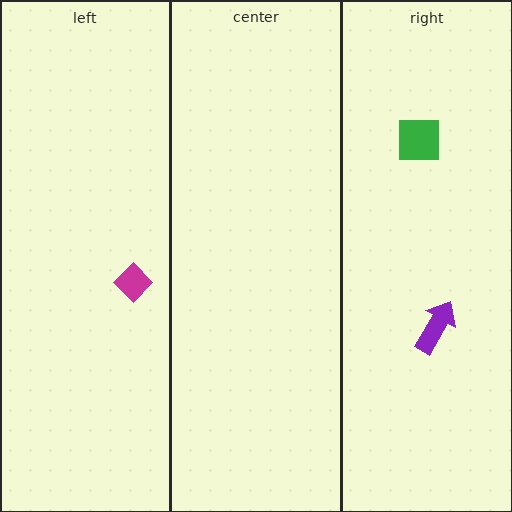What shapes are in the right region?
The green square, the purple arrow.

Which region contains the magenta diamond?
The left region.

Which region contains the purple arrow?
The right region.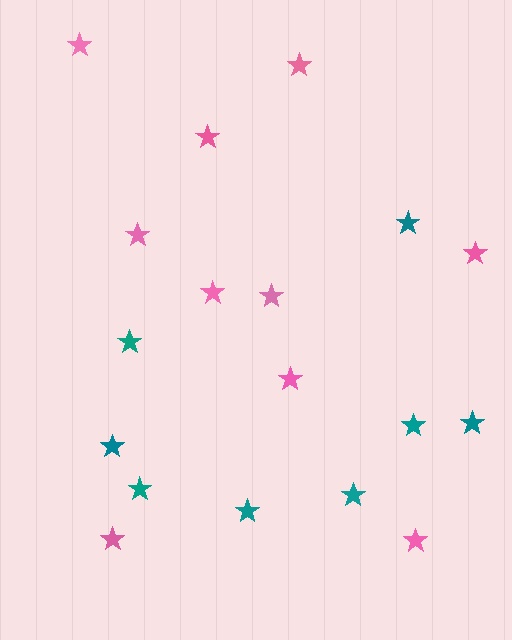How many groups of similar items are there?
There are 2 groups: one group of teal stars (8) and one group of pink stars (10).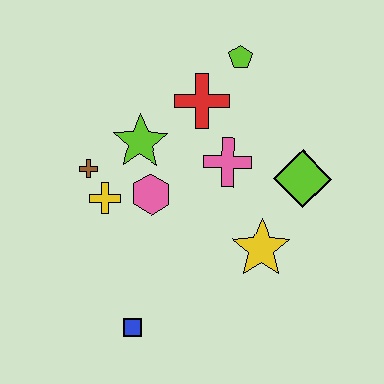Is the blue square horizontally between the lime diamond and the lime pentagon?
No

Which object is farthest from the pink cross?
The blue square is farthest from the pink cross.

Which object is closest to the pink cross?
The red cross is closest to the pink cross.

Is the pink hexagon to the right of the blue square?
Yes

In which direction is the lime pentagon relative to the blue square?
The lime pentagon is above the blue square.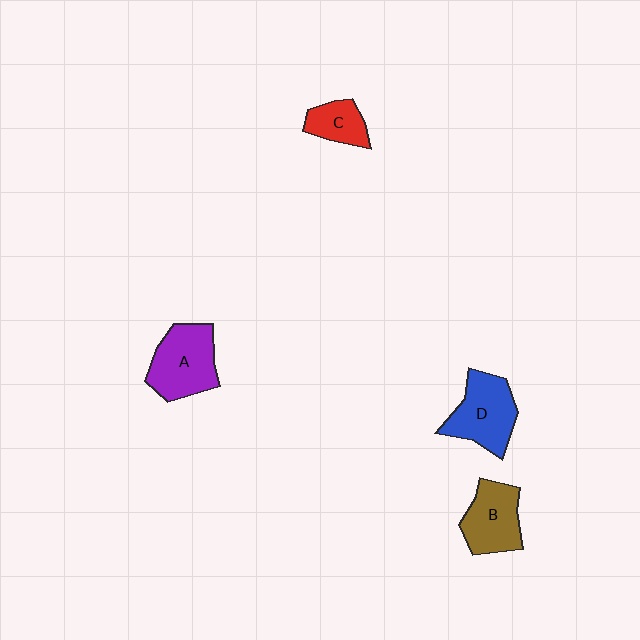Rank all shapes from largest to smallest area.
From largest to smallest: A (purple), D (blue), B (brown), C (red).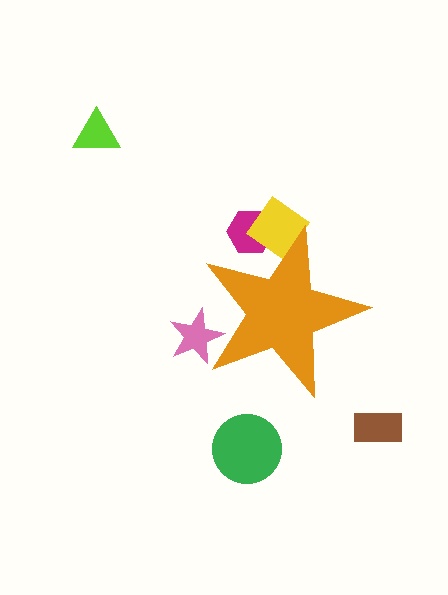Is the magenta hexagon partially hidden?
Yes, the magenta hexagon is partially hidden behind the orange star.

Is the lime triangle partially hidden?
No, the lime triangle is fully visible.